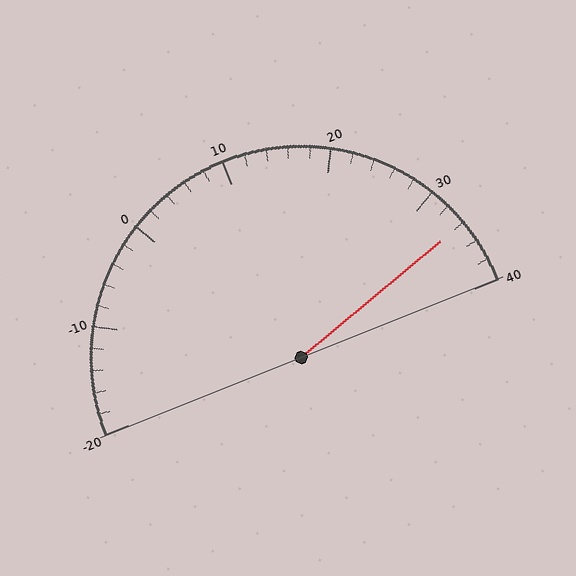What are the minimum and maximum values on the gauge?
The gauge ranges from -20 to 40.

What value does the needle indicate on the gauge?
The needle indicates approximately 34.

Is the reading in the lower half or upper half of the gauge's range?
The reading is in the upper half of the range (-20 to 40).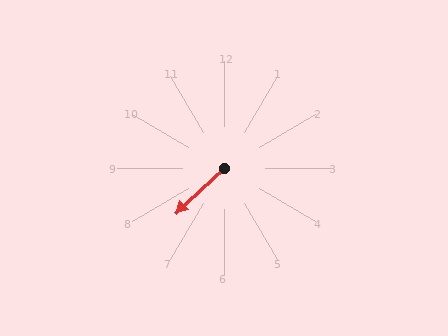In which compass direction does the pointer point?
Southwest.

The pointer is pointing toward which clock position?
Roughly 8 o'clock.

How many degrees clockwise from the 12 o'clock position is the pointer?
Approximately 227 degrees.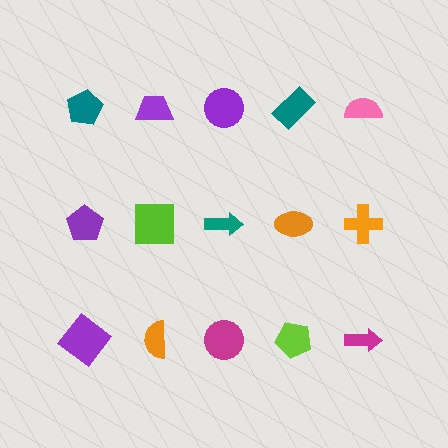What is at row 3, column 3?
A magenta circle.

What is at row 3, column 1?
A purple diamond.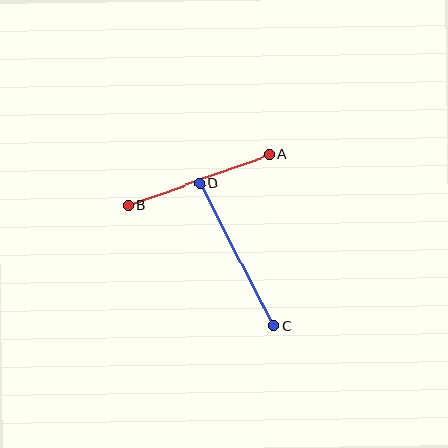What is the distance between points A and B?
The distance is approximately 150 pixels.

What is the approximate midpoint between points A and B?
The midpoint is at approximately (199, 180) pixels.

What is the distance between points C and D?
The distance is approximately 161 pixels.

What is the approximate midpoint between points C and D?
The midpoint is at approximately (237, 255) pixels.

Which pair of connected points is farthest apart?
Points C and D are farthest apart.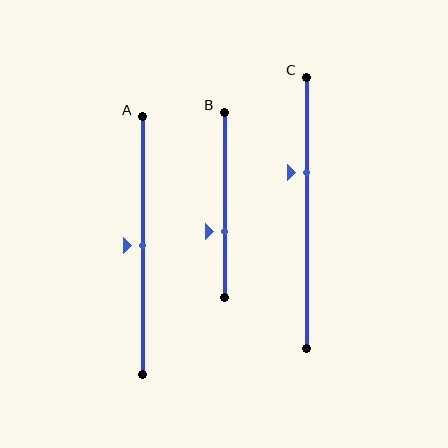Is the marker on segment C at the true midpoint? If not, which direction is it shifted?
No, the marker on segment C is shifted upward by about 15% of the segment length.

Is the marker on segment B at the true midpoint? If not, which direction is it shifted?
No, the marker on segment B is shifted downward by about 14% of the segment length.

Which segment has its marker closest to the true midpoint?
Segment A has its marker closest to the true midpoint.